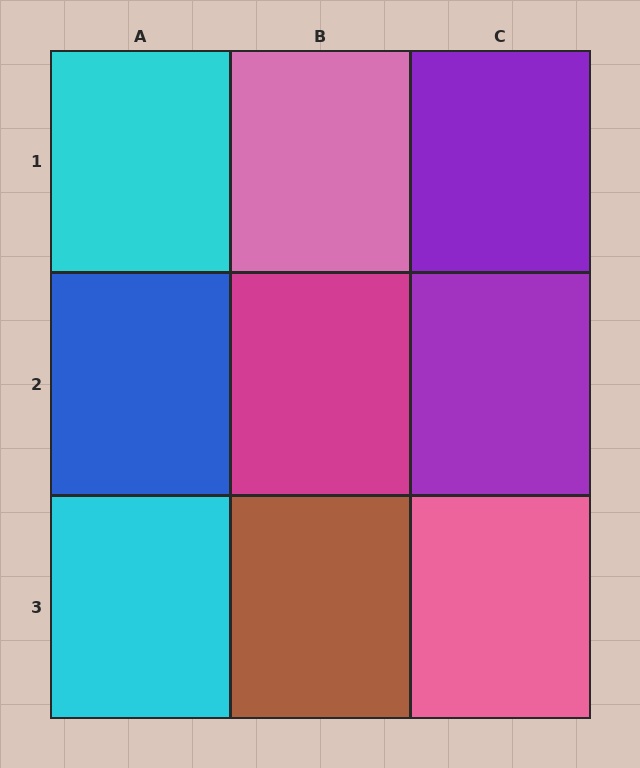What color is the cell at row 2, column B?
Magenta.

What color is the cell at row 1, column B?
Pink.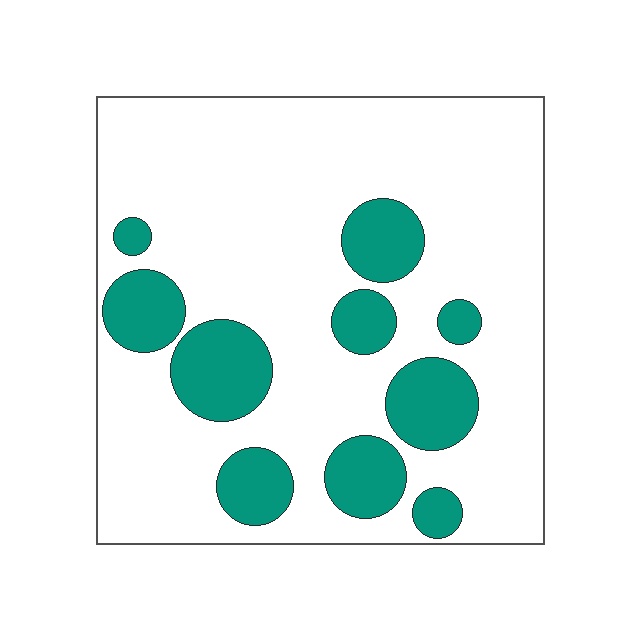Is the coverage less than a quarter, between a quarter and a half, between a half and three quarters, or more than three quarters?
Less than a quarter.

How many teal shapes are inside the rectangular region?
10.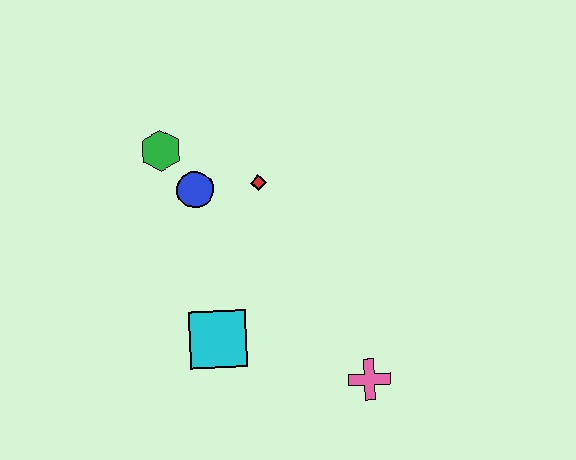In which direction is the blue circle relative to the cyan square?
The blue circle is above the cyan square.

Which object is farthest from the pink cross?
The green hexagon is farthest from the pink cross.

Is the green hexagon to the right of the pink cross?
No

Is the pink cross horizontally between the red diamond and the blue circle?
No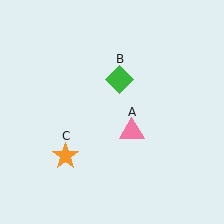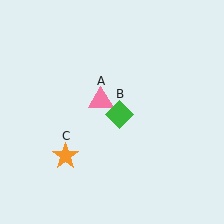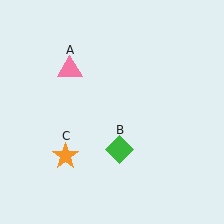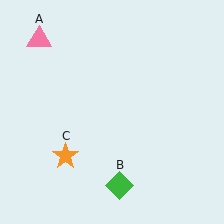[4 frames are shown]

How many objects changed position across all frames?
2 objects changed position: pink triangle (object A), green diamond (object B).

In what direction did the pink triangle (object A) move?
The pink triangle (object A) moved up and to the left.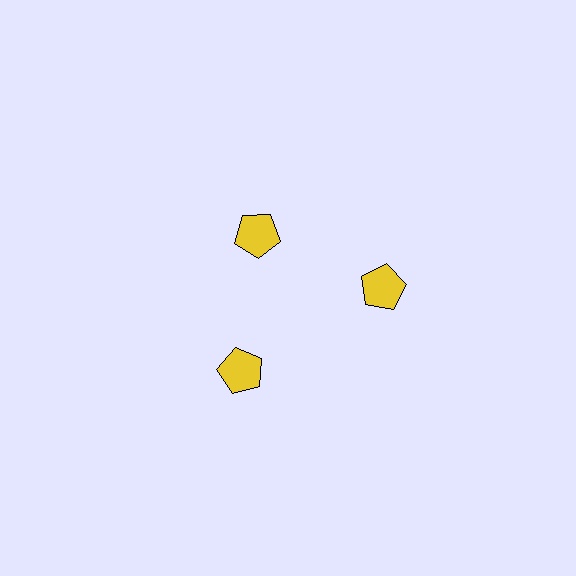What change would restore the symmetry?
The symmetry would be restored by moving it outward, back onto the ring so that all 3 pentagons sit at equal angles and equal distance from the center.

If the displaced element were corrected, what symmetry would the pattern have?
It would have 3-fold rotational symmetry — the pattern would map onto itself every 120 degrees.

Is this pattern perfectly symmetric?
No. The 3 yellow pentagons are arranged in a ring, but one element near the 11 o'clock position is pulled inward toward the center, breaking the 3-fold rotational symmetry.